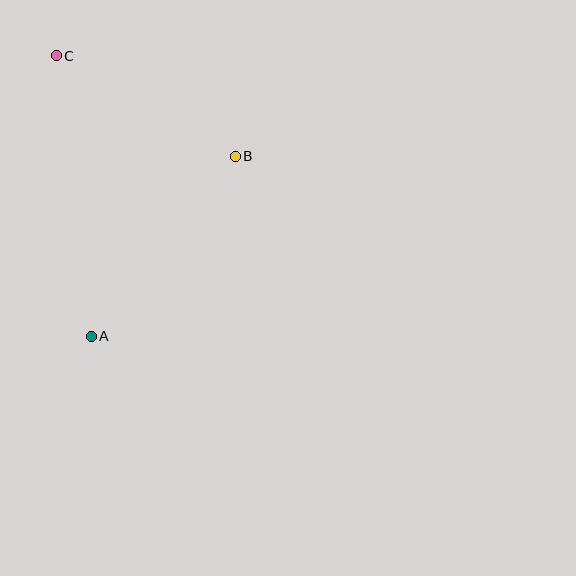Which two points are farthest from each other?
Points A and C are farthest from each other.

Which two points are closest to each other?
Points B and C are closest to each other.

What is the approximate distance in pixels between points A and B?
The distance between A and B is approximately 230 pixels.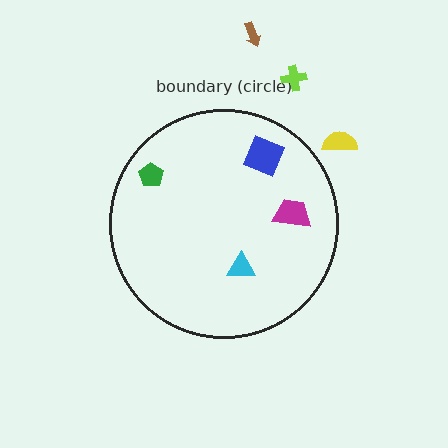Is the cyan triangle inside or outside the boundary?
Inside.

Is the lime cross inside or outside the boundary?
Outside.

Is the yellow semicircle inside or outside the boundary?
Outside.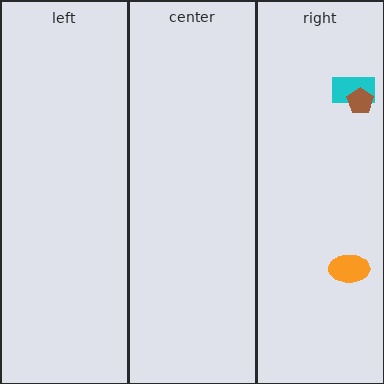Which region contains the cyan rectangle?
The right region.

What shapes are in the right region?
The cyan rectangle, the orange ellipse, the brown pentagon.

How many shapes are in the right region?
3.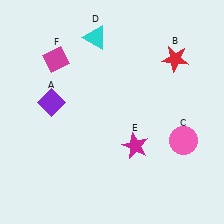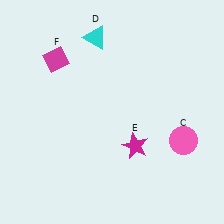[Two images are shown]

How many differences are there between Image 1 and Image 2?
There are 2 differences between the two images.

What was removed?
The purple diamond (A), the red star (B) were removed in Image 2.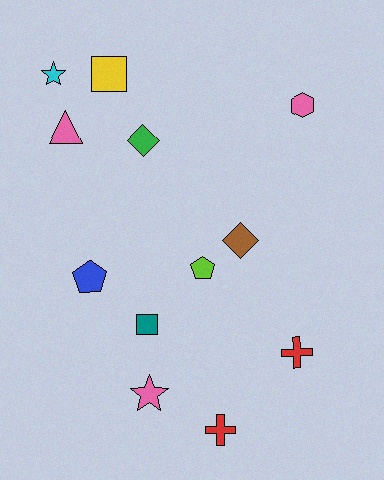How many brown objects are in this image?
There is 1 brown object.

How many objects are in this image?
There are 12 objects.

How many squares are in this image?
There are 2 squares.